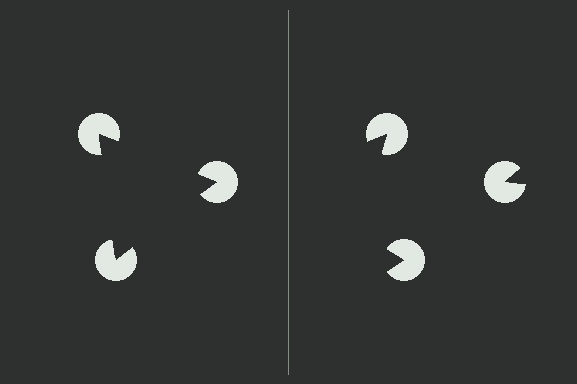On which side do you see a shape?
An illusory triangle appears on the left side. On the right side the wedge cuts are rotated, so no coherent shape forms.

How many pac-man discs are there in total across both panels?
6 — 3 on each side.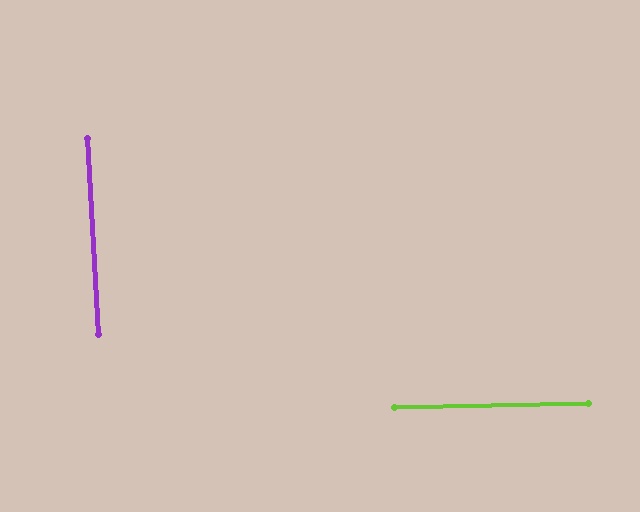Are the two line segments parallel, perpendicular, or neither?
Perpendicular — they meet at approximately 88°.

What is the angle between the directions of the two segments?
Approximately 88 degrees.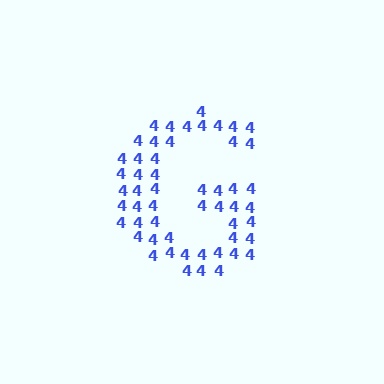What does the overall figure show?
The overall figure shows the letter G.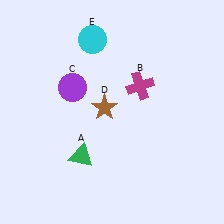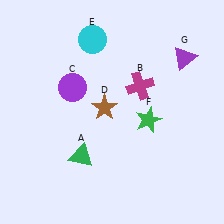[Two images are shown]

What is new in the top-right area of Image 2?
A purple triangle (G) was added in the top-right area of Image 2.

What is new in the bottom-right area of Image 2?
A green star (F) was added in the bottom-right area of Image 2.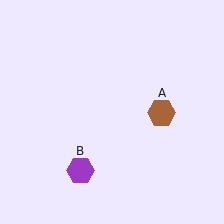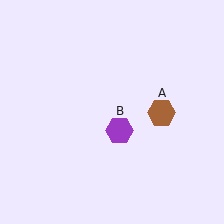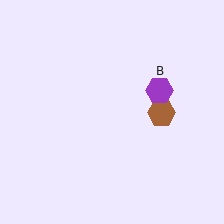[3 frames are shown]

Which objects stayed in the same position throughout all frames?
Brown hexagon (object A) remained stationary.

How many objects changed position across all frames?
1 object changed position: purple hexagon (object B).